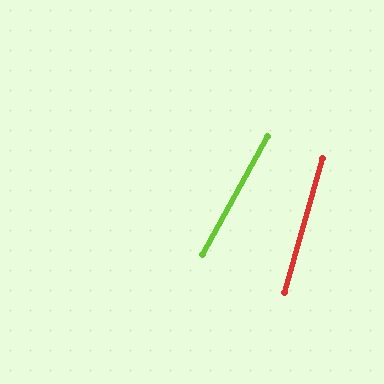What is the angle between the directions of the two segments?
Approximately 13 degrees.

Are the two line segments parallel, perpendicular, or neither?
Neither parallel nor perpendicular — they differ by about 13°.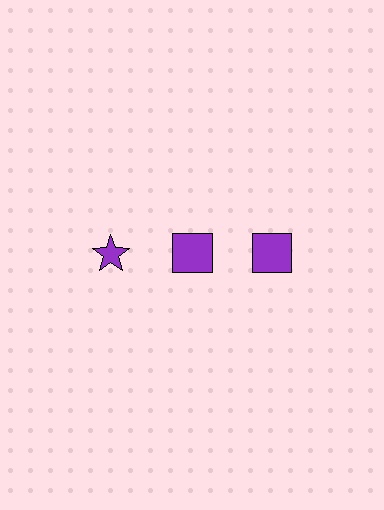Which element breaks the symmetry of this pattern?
The purple star in the top row, leftmost column breaks the symmetry. All other shapes are purple squares.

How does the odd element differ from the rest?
It has a different shape: star instead of square.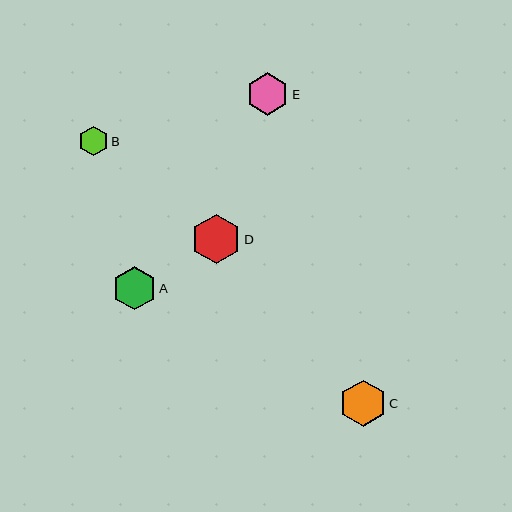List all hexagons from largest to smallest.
From largest to smallest: D, C, A, E, B.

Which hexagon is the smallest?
Hexagon B is the smallest with a size of approximately 29 pixels.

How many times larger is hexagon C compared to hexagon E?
Hexagon C is approximately 1.1 times the size of hexagon E.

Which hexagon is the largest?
Hexagon D is the largest with a size of approximately 49 pixels.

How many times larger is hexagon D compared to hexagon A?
Hexagon D is approximately 1.1 times the size of hexagon A.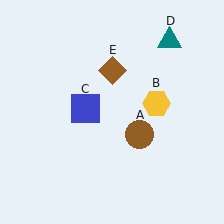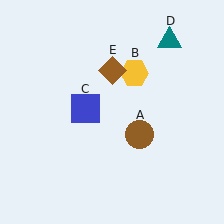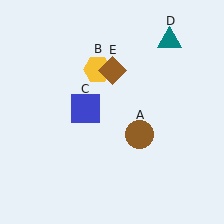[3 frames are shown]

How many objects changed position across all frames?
1 object changed position: yellow hexagon (object B).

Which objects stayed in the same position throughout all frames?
Brown circle (object A) and blue square (object C) and teal triangle (object D) and brown diamond (object E) remained stationary.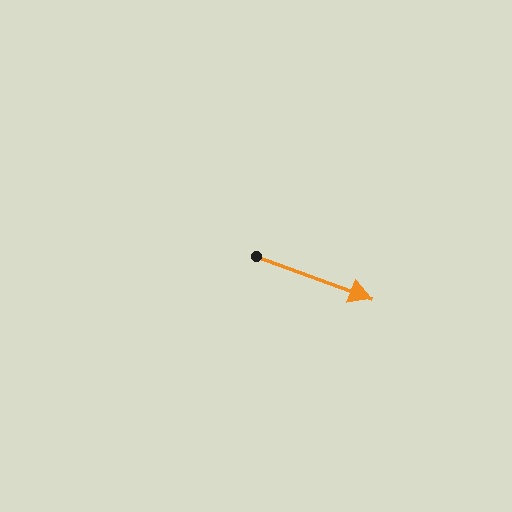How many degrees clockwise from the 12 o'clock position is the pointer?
Approximately 110 degrees.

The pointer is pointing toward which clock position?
Roughly 4 o'clock.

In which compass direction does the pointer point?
East.